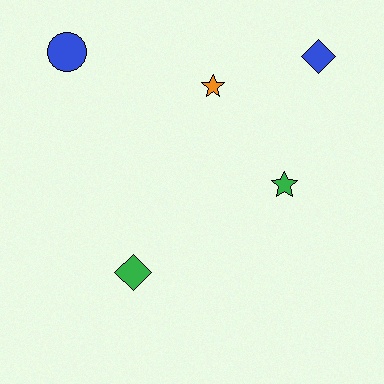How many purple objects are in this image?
There are no purple objects.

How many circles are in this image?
There is 1 circle.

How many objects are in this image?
There are 5 objects.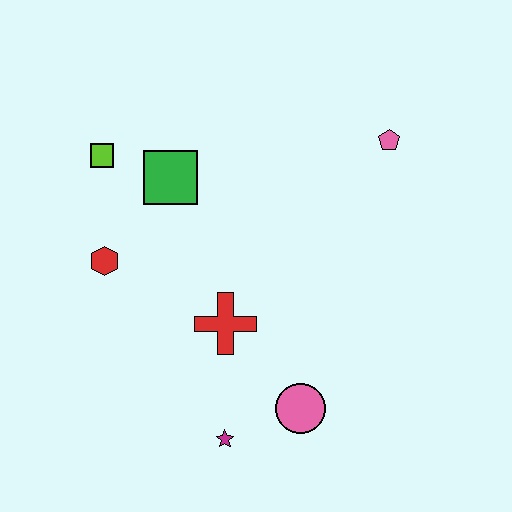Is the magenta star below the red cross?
Yes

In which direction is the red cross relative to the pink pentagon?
The red cross is below the pink pentagon.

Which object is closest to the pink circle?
The magenta star is closest to the pink circle.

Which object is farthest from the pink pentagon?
The magenta star is farthest from the pink pentagon.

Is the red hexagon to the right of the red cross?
No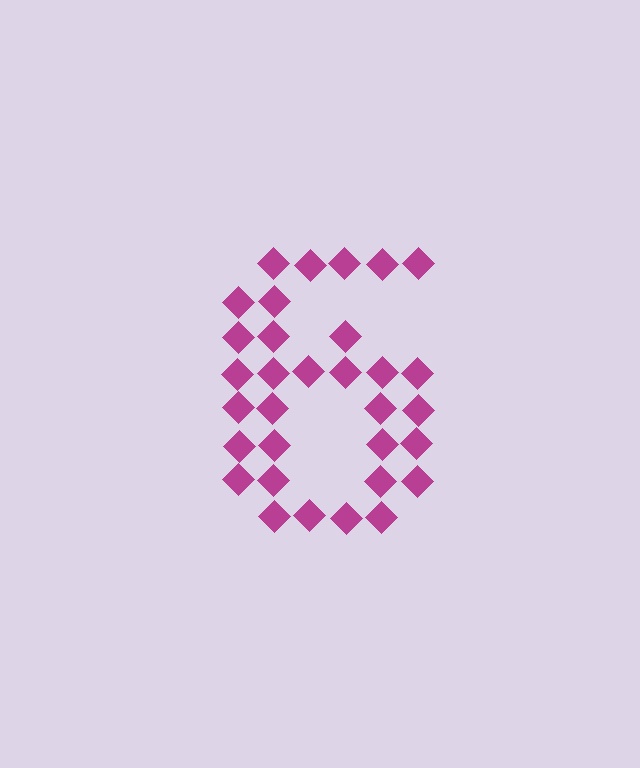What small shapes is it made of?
It is made of small diamonds.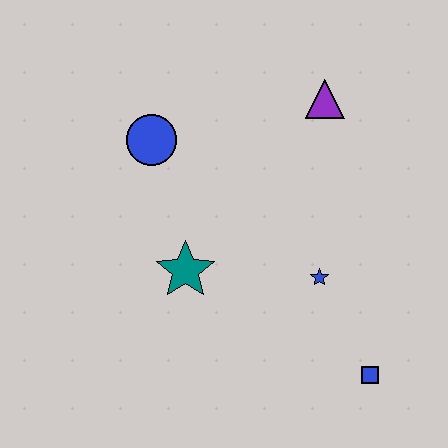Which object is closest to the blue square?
The blue star is closest to the blue square.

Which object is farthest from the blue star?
The blue circle is farthest from the blue star.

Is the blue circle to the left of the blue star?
Yes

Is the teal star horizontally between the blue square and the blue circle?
Yes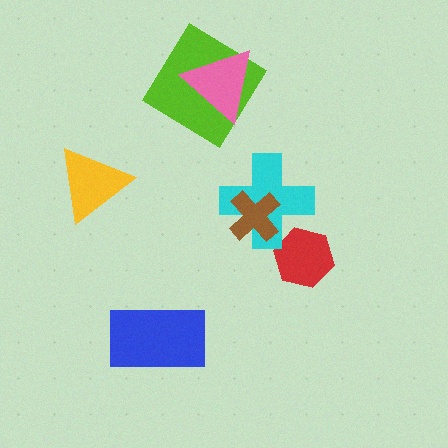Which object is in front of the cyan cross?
The brown cross is in front of the cyan cross.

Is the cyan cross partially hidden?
Yes, it is partially covered by another shape.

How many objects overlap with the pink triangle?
1 object overlaps with the pink triangle.